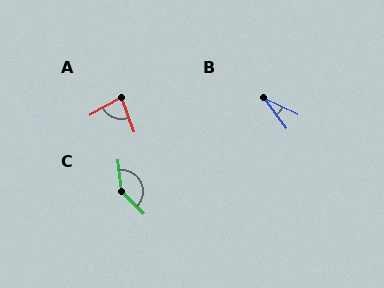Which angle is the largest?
C, at approximately 140 degrees.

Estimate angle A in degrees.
Approximately 81 degrees.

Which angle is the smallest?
B, at approximately 28 degrees.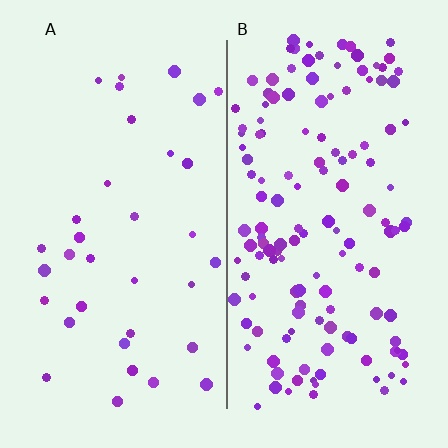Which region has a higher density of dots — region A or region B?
B (the right).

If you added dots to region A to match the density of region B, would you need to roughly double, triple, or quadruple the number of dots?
Approximately quadruple.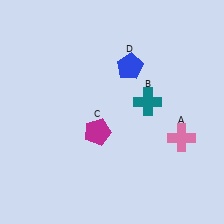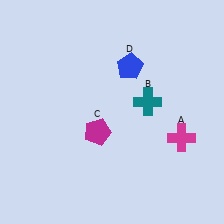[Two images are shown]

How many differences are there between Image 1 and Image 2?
There is 1 difference between the two images.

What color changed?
The cross (A) changed from pink in Image 1 to magenta in Image 2.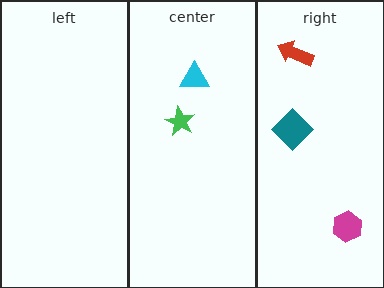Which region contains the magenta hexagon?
The right region.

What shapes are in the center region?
The cyan triangle, the green star.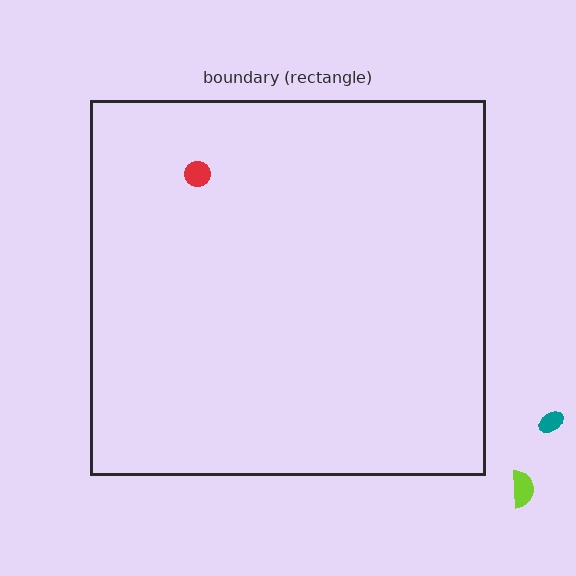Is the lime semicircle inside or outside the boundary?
Outside.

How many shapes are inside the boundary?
1 inside, 2 outside.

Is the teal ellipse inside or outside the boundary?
Outside.